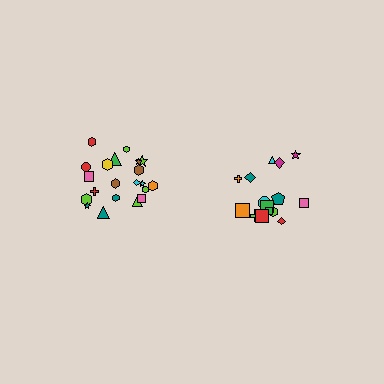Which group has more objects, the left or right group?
The left group.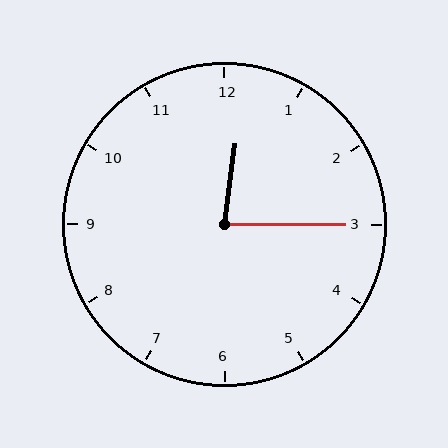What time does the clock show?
12:15.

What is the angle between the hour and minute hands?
Approximately 82 degrees.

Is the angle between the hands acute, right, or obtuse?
It is acute.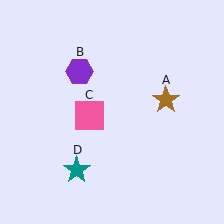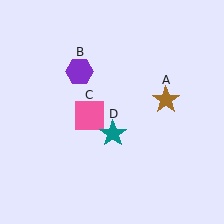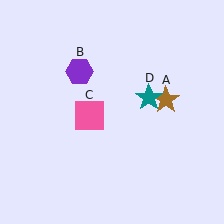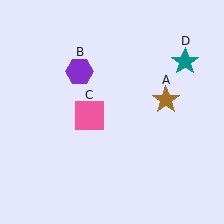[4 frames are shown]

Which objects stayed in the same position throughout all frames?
Brown star (object A) and purple hexagon (object B) and pink square (object C) remained stationary.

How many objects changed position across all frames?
1 object changed position: teal star (object D).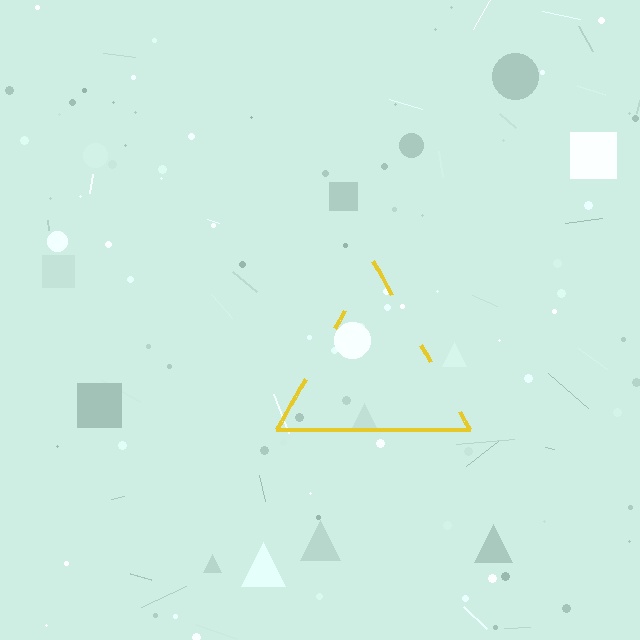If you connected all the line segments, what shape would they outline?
They would outline a triangle.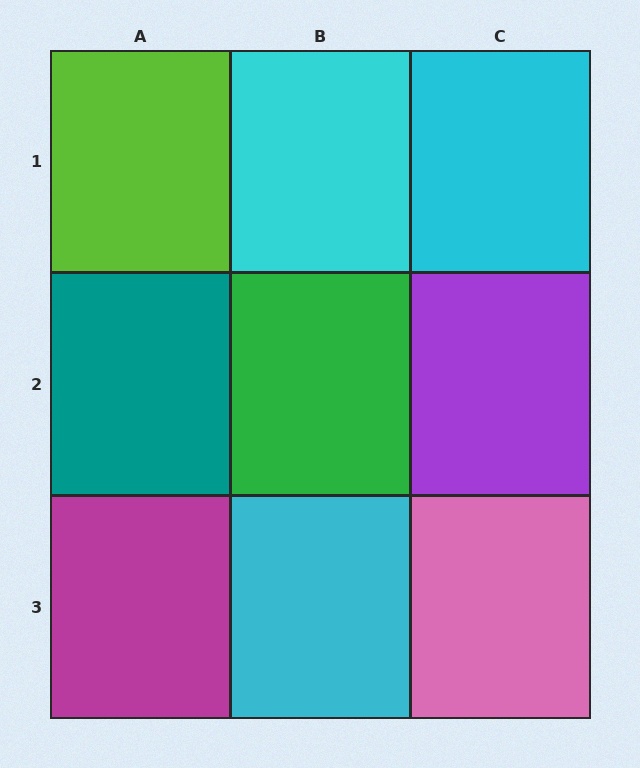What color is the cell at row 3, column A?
Magenta.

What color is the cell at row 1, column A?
Lime.